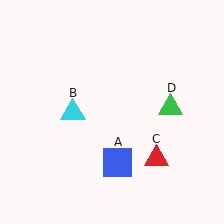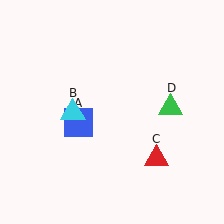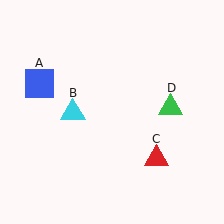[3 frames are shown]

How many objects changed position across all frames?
1 object changed position: blue square (object A).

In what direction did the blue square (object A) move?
The blue square (object A) moved up and to the left.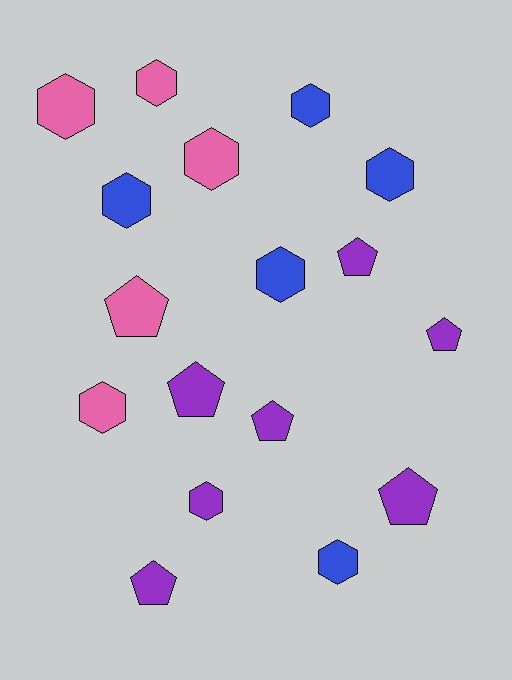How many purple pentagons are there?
There are 6 purple pentagons.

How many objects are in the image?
There are 17 objects.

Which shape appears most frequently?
Hexagon, with 10 objects.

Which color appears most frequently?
Purple, with 7 objects.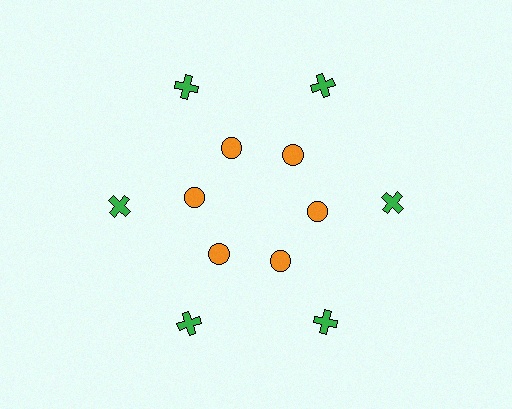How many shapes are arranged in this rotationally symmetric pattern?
There are 12 shapes, arranged in 6 groups of 2.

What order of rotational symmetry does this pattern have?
This pattern has 6-fold rotational symmetry.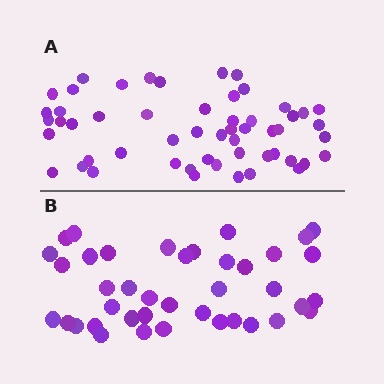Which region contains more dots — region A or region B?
Region A (the top region) has more dots.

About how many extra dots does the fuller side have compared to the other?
Region A has approximately 15 more dots than region B.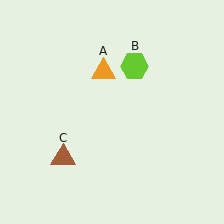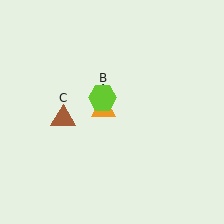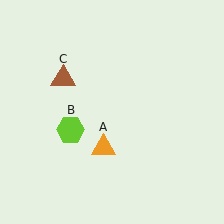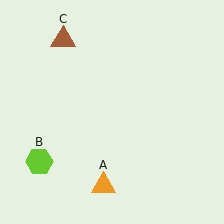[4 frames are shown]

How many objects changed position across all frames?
3 objects changed position: orange triangle (object A), lime hexagon (object B), brown triangle (object C).